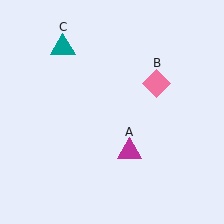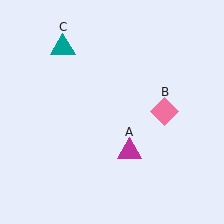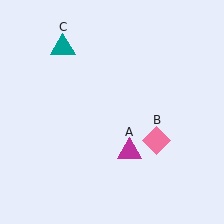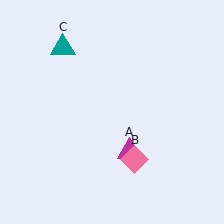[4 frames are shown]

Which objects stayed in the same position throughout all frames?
Magenta triangle (object A) and teal triangle (object C) remained stationary.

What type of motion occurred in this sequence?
The pink diamond (object B) rotated clockwise around the center of the scene.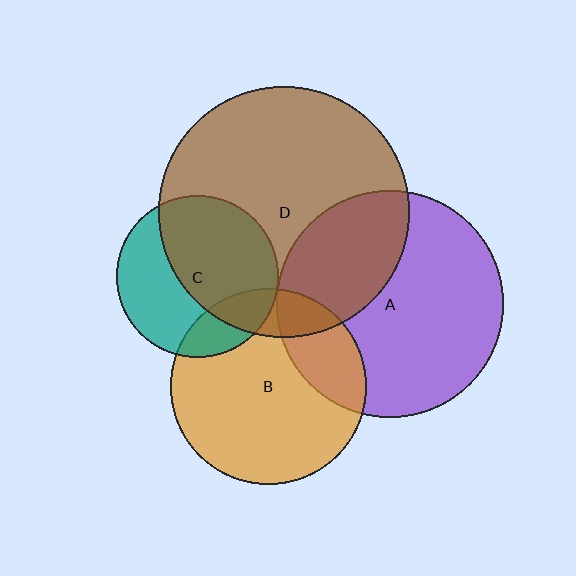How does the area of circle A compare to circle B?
Approximately 1.3 times.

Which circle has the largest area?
Circle D (brown).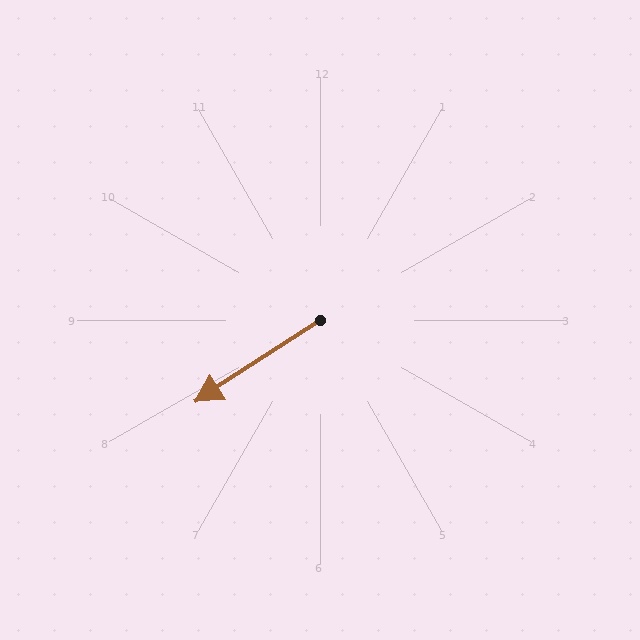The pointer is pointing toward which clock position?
Roughly 8 o'clock.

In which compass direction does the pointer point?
Southwest.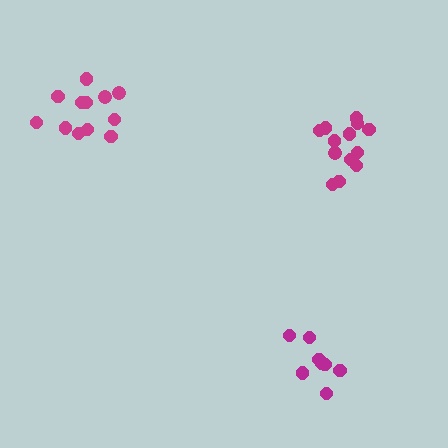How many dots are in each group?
Group 1: 8 dots, Group 2: 13 dots, Group 3: 12 dots (33 total).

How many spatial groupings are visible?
There are 3 spatial groupings.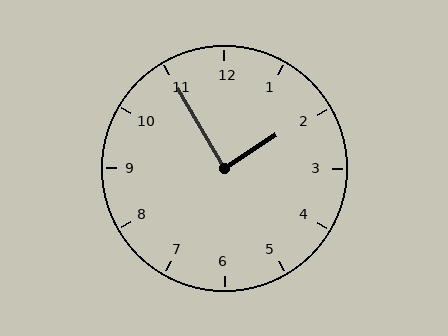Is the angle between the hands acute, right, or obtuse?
It is right.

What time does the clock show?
1:55.